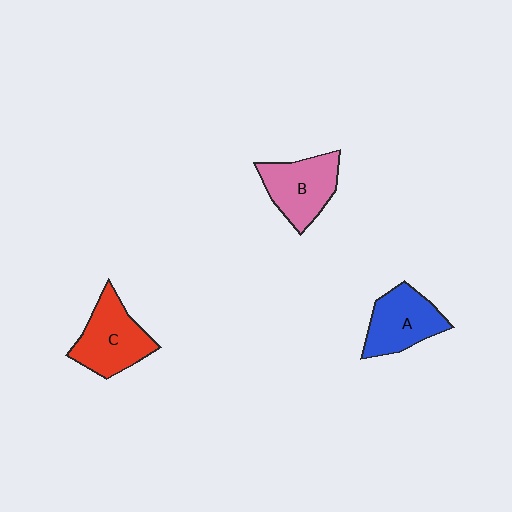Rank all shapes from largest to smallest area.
From largest to smallest: C (red), B (pink), A (blue).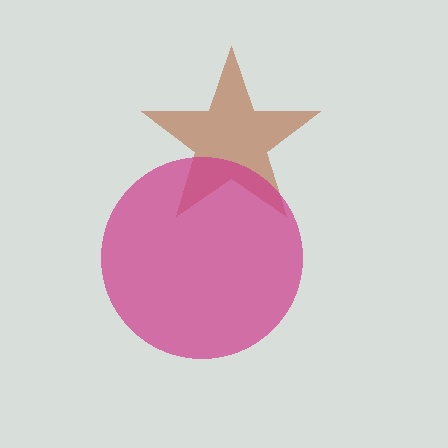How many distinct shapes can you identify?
There are 2 distinct shapes: a brown star, a magenta circle.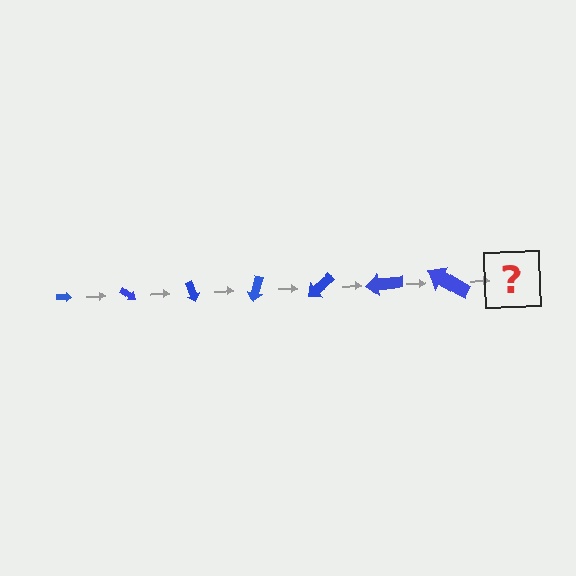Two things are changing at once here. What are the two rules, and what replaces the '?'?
The two rules are that the arrow grows larger each step and it rotates 35 degrees each step. The '?' should be an arrow, larger than the previous one and rotated 245 degrees from the start.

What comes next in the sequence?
The next element should be an arrow, larger than the previous one and rotated 245 degrees from the start.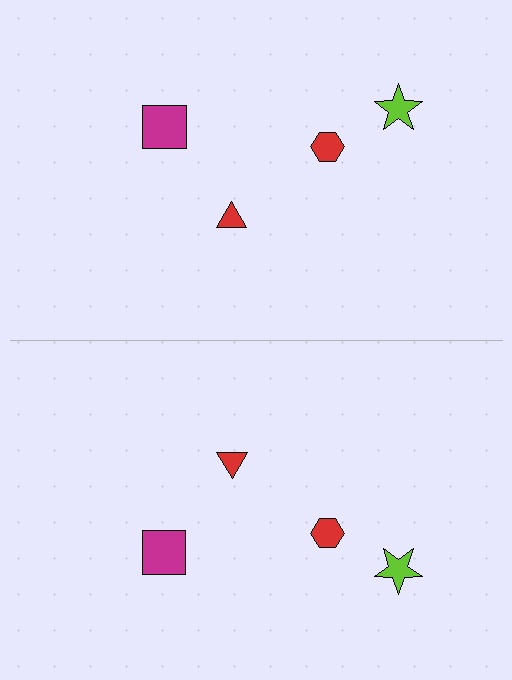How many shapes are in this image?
There are 8 shapes in this image.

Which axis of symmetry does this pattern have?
The pattern has a horizontal axis of symmetry running through the center of the image.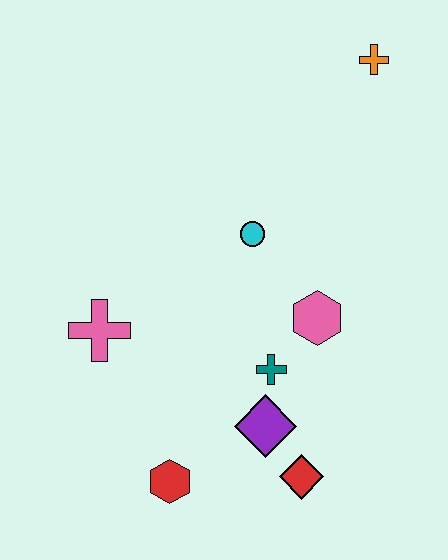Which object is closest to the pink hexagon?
The teal cross is closest to the pink hexagon.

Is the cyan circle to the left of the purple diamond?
Yes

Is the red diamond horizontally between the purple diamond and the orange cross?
Yes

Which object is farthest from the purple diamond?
The orange cross is farthest from the purple diamond.